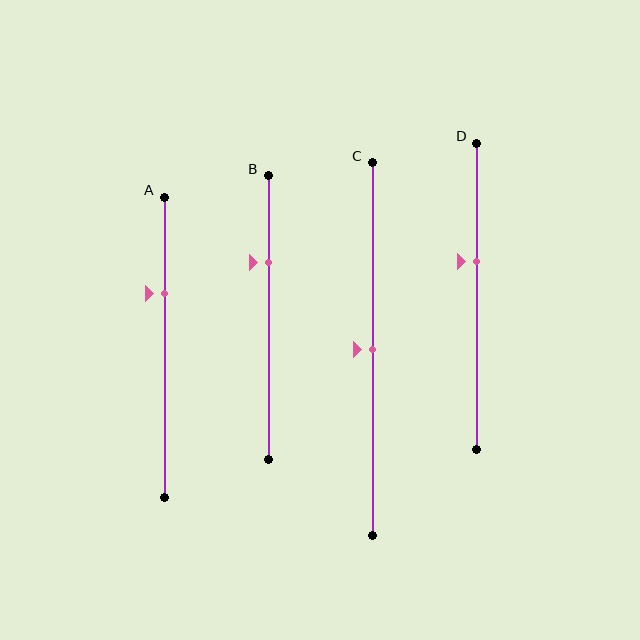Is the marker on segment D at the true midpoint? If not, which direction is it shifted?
No, the marker on segment D is shifted upward by about 12% of the segment length.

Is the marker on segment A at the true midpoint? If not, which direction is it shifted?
No, the marker on segment A is shifted upward by about 18% of the segment length.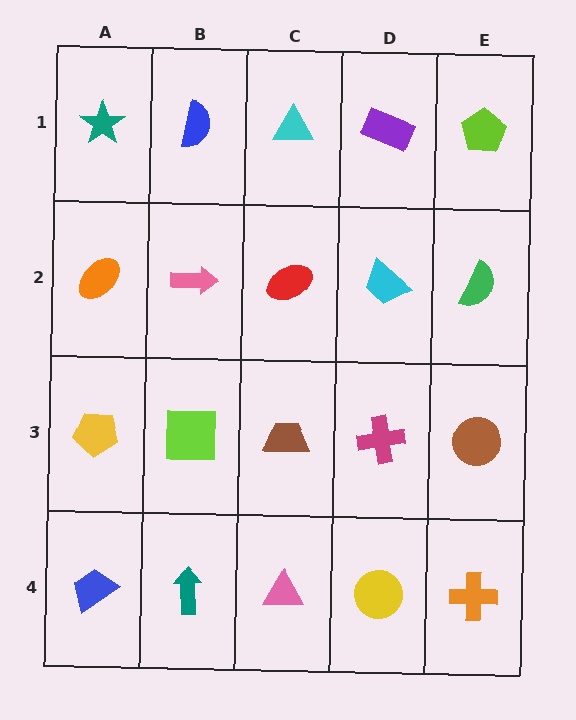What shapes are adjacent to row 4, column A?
A yellow pentagon (row 3, column A), a teal arrow (row 4, column B).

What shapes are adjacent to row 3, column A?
An orange ellipse (row 2, column A), a blue trapezoid (row 4, column A), a lime square (row 3, column B).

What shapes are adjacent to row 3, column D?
A cyan trapezoid (row 2, column D), a yellow circle (row 4, column D), a brown trapezoid (row 3, column C), a brown circle (row 3, column E).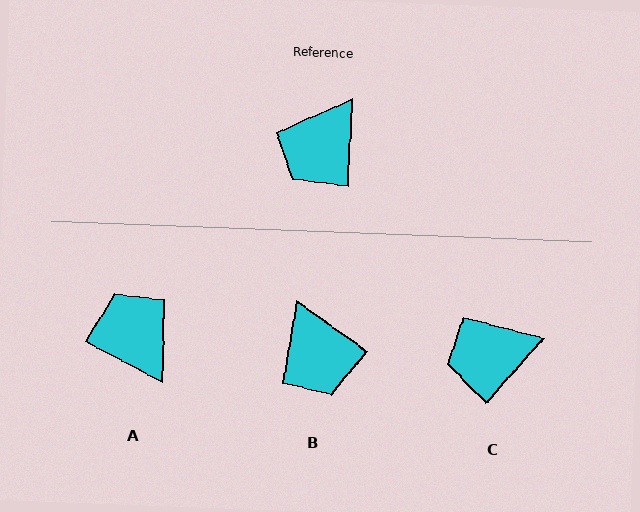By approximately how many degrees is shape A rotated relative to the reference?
Approximately 115 degrees clockwise.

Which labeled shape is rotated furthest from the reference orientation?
A, about 115 degrees away.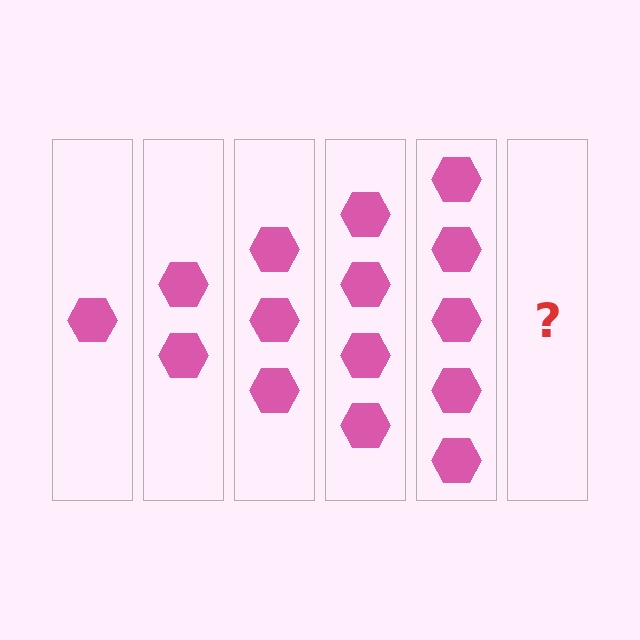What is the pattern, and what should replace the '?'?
The pattern is that each step adds one more hexagon. The '?' should be 6 hexagons.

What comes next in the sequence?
The next element should be 6 hexagons.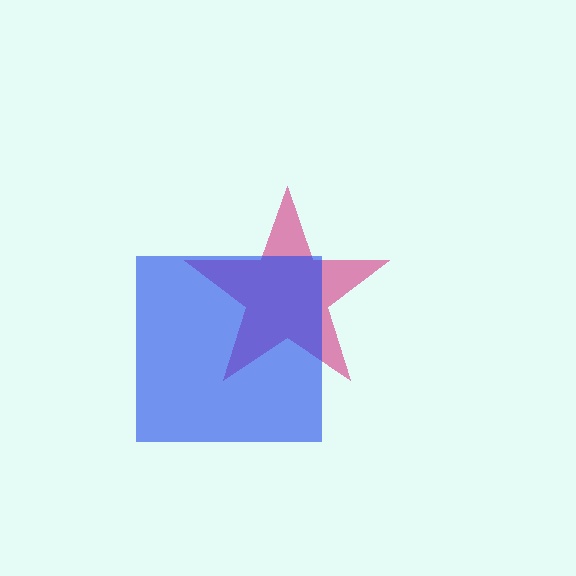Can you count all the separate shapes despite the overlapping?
Yes, there are 2 separate shapes.